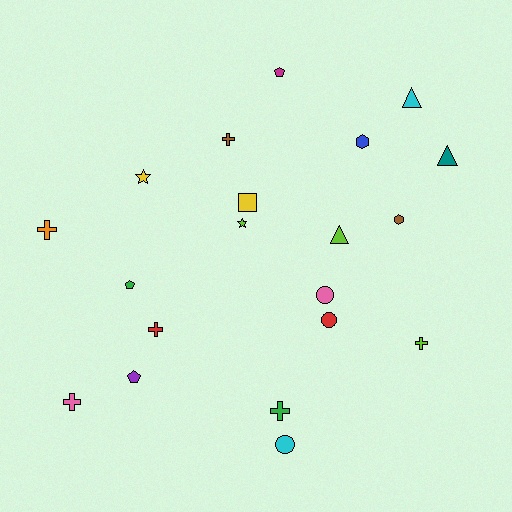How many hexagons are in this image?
There are 2 hexagons.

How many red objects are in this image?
There are 2 red objects.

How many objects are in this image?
There are 20 objects.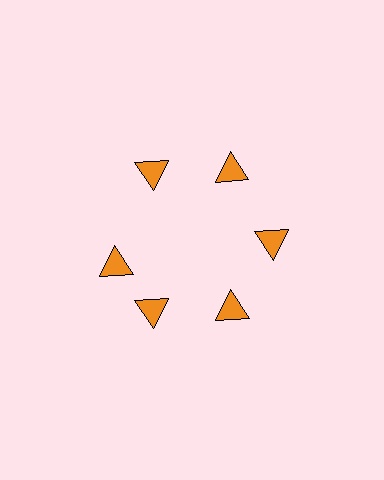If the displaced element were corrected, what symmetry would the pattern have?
It would have 6-fold rotational symmetry — the pattern would map onto itself every 60 degrees.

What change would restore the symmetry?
The symmetry would be restored by rotating it back into even spacing with its neighbors so that all 6 triangles sit at equal angles and equal distance from the center.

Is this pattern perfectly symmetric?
No. The 6 orange triangles are arranged in a ring, but one element near the 9 o'clock position is rotated out of alignment along the ring, breaking the 6-fold rotational symmetry.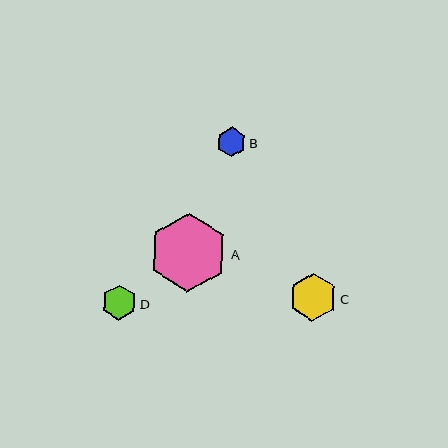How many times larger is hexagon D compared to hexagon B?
Hexagon D is approximately 1.2 times the size of hexagon B.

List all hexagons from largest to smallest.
From largest to smallest: A, C, D, B.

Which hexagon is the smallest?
Hexagon B is the smallest with a size of approximately 30 pixels.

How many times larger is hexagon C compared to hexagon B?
Hexagon C is approximately 1.6 times the size of hexagon B.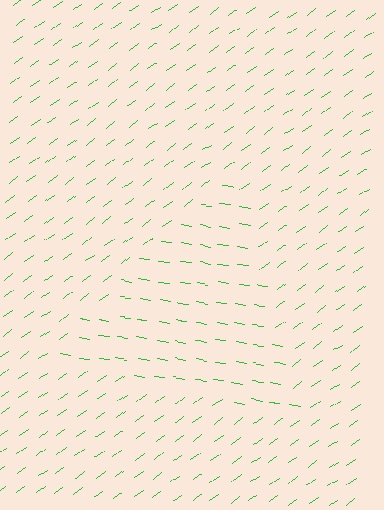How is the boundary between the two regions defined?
The boundary is defined purely by a change in line orientation (approximately 45 degrees difference). All lines are the same color and thickness.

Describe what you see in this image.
The image is filled with small green line segments. A triangle region in the image has lines oriented differently from the surrounding lines, creating a visible texture boundary.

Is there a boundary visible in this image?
Yes, there is a texture boundary formed by a change in line orientation.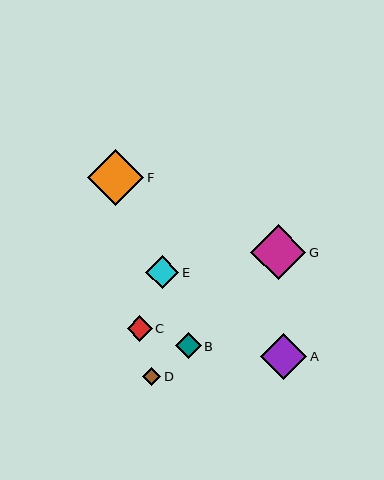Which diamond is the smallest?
Diamond D is the smallest with a size of approximately 18 pixels.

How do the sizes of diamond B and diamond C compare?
Diamond B and diamond C are approximately the same size.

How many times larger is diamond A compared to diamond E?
Diamond A is approximately 1.4 times the size of diamond E.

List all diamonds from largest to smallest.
From largest to smallest: F, G, A, E, B, C, D.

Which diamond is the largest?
Diamond F is the largest with a size of approximately 56 pixels.